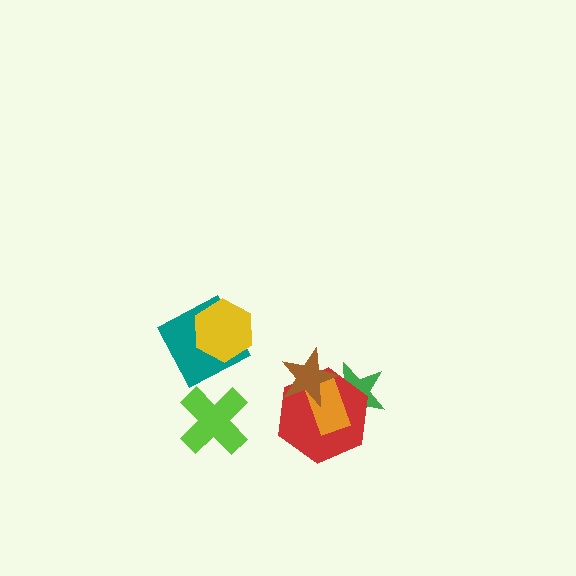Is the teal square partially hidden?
Yes, it is partially covered by another shape.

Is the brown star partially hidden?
No, no other shape covers it.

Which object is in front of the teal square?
The yellow hexagon is in front of the teal square.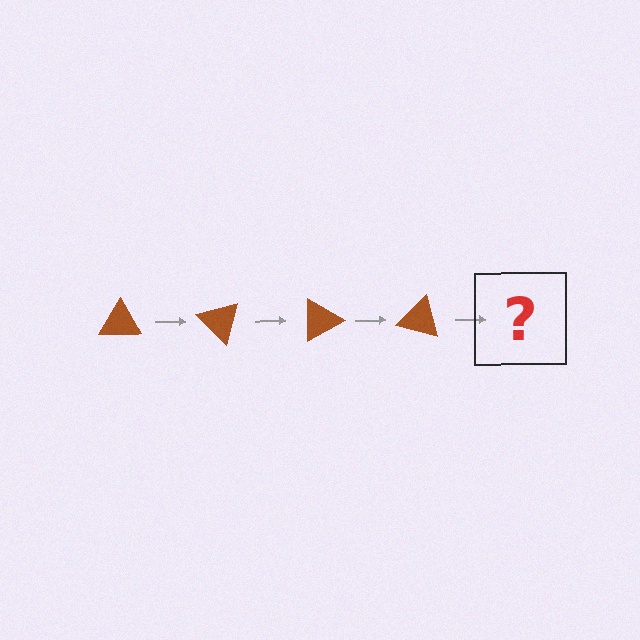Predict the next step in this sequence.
The next step is a brown triangle rotated 180 degrees.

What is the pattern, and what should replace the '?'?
The pattern is that the triangle rotates 45 degrees each step. The '?' should be a brown triangle rotated 180 degrees.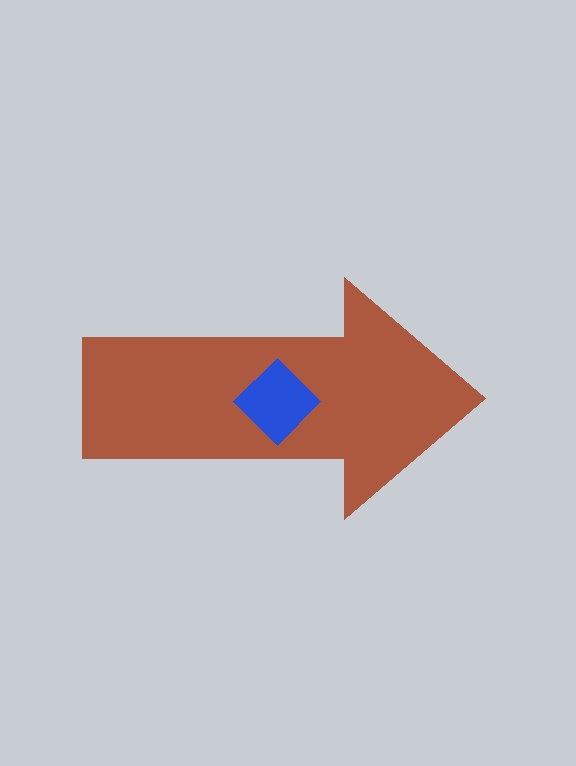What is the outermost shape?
The brown arrow.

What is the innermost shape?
The blue diamond.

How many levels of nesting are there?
2.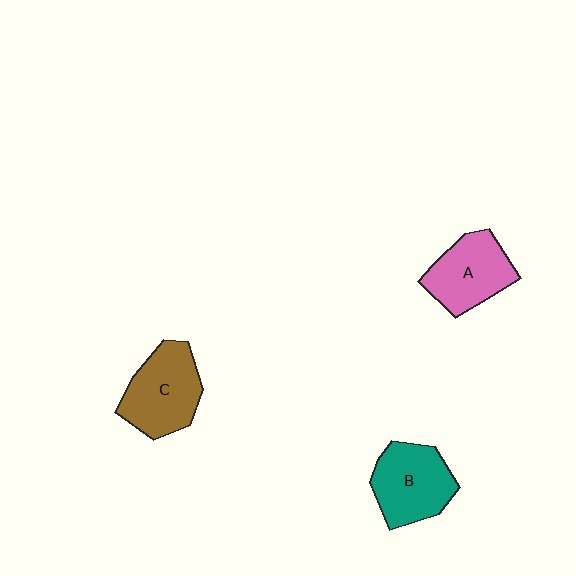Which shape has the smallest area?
Shape A (pink).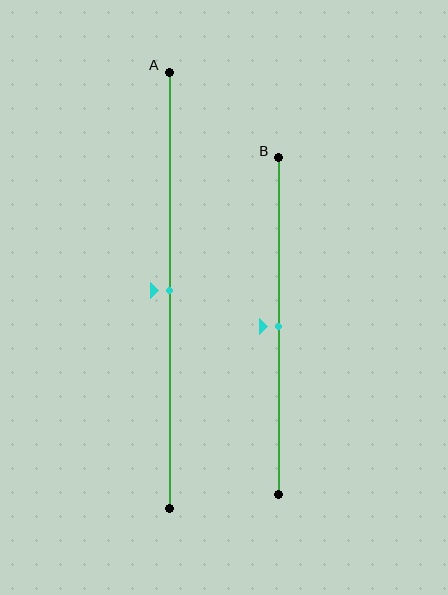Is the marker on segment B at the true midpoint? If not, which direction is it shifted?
Yes, the marker on segment B is at the true midpoint.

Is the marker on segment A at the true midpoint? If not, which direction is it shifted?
Yes, the marker on segment A is at the true midpoint.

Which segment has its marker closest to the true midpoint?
Segment A has its marker closest to the true midpoint.